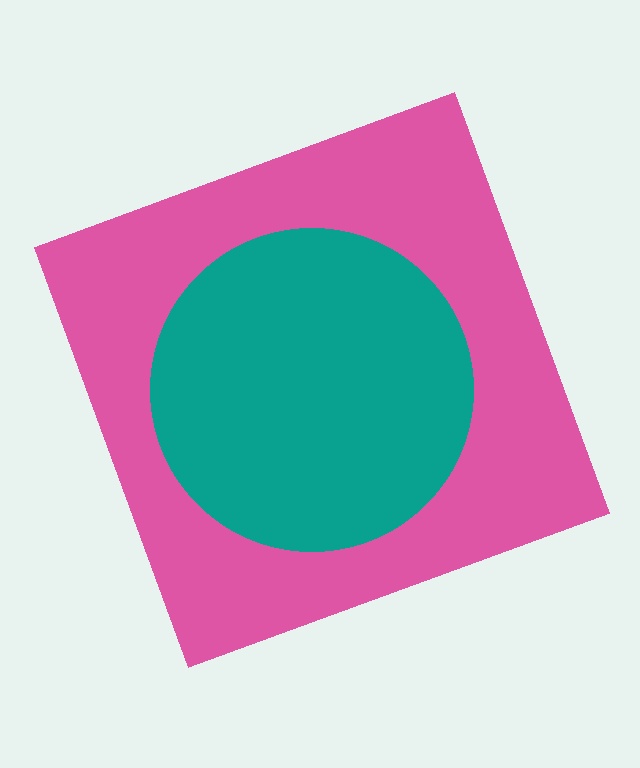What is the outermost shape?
The pink square.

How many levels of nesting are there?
2.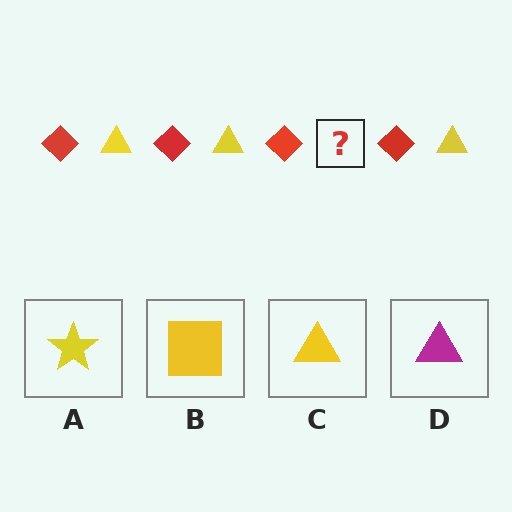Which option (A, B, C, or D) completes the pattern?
C.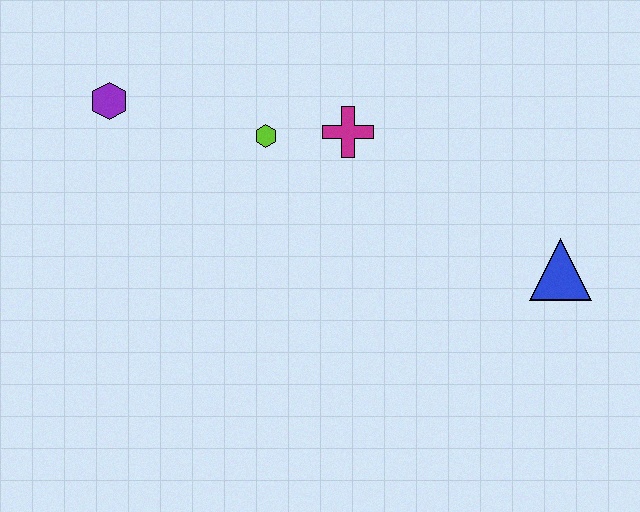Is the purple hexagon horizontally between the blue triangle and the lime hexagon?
No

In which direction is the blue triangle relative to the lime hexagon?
The blue triangle is to the right of the lime hexagon.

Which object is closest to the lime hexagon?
The magenta cross is closest to the lime hexagon.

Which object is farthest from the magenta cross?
The blue triangle is farthest from the magenta cross.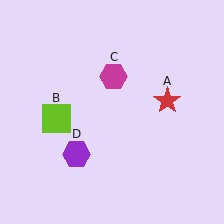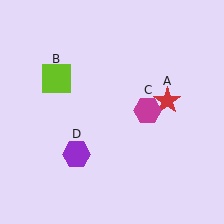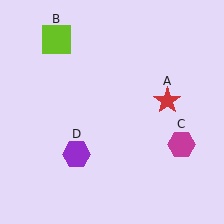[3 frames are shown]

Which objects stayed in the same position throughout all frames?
Red star (object A) and purple hexagon (object D) remained stationary.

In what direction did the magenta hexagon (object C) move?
The magenta hexagon (object C) moved down and to the right.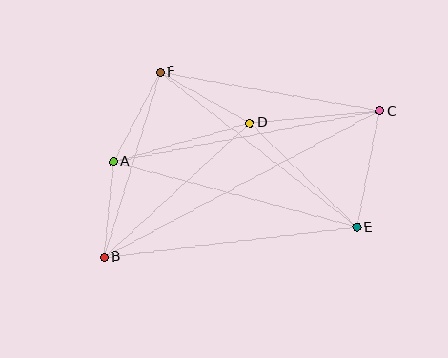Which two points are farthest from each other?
Points B and C are farthest from each other.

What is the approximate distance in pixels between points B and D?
The distance between B and D is approximately 199 pixels.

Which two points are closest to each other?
Points A and B are closest to each other.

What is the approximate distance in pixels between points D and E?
The distance between D and E is approximately 149 pixels.